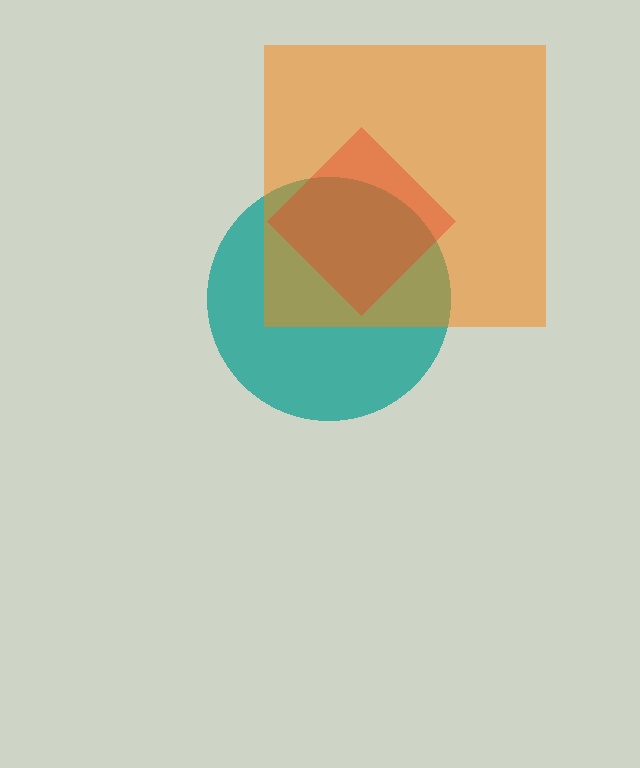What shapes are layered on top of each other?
The layered shapes are: a teal circle, an orange square, a red diamond.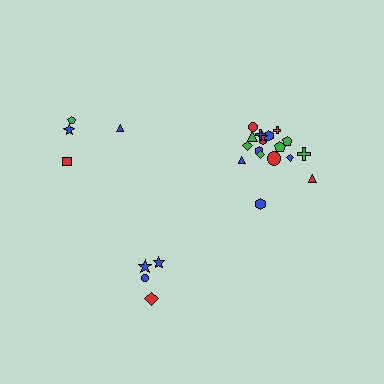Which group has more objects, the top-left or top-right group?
The top-right group.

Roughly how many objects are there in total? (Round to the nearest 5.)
Roughly 25 objects in total.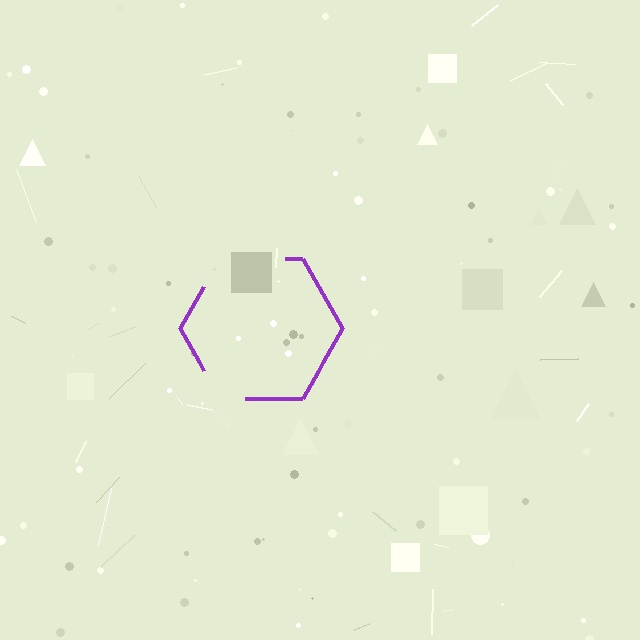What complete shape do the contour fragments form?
The contour fragments form a hexagon.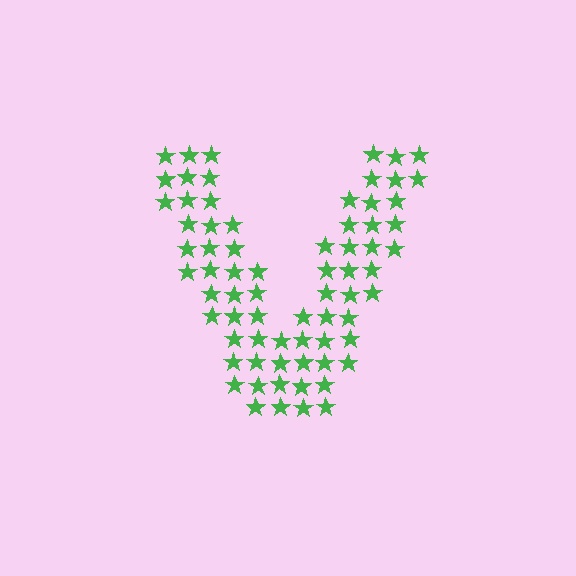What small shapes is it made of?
It is made of small stars.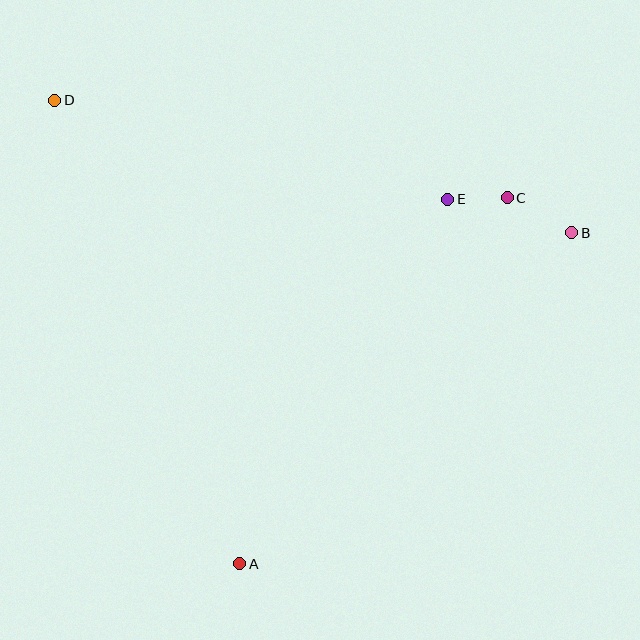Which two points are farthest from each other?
Points B and D are farthest from each other.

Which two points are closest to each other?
Points C and E are closest to each other.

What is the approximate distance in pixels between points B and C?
The distance between B and C is approximately 73 pixels.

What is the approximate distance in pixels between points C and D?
The distance between C and D is approximately 463 pixels.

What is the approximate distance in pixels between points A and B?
The distance between A and B is approximately 469 pixels.